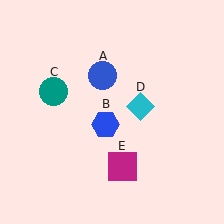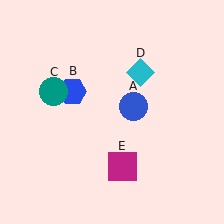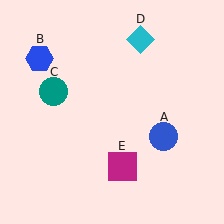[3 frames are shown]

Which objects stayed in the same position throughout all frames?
Teal circle (object C) and magenta square (object E) remained stationary.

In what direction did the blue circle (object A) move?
The blue circle (object A) moved down and to the right.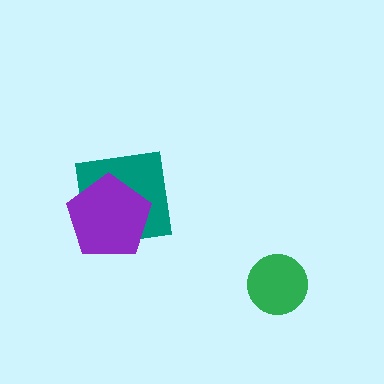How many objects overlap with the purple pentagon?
1 object overlaps with the purple pentagon.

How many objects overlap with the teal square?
1 object overlaps with the teal square.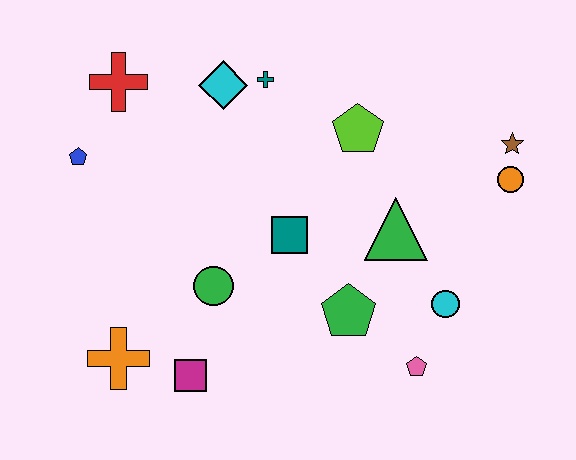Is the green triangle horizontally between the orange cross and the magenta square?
No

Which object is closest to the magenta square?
The orange cross is closest to the magenta square.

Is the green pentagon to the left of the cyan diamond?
No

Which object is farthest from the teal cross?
The pink pentagon is farthest from the teal cross.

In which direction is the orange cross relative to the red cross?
The orange cross is below the red cross.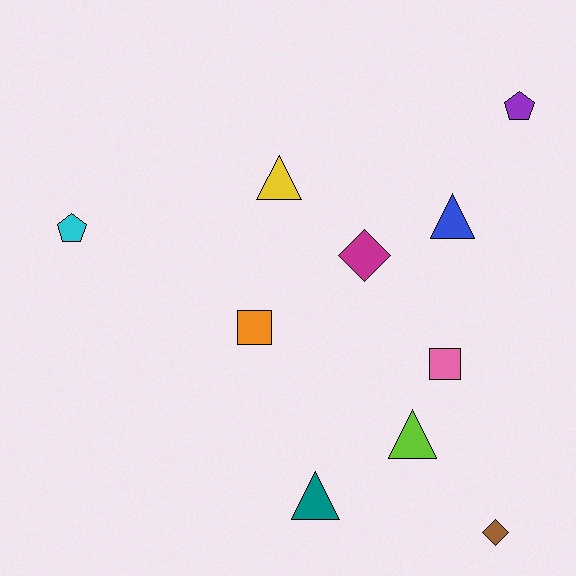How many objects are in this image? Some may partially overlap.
There are 10 objects.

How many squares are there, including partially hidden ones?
There are 2 squares.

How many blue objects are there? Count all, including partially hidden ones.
There is 1 blue object.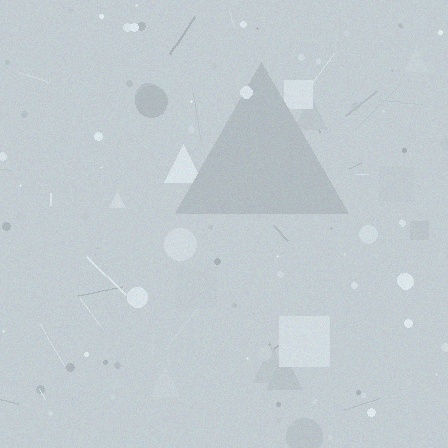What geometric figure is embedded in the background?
A triangle is embedded in the background.